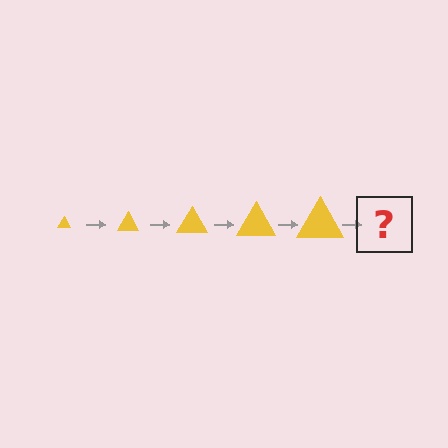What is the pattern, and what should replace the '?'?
The pattern is that the triangle gets progressively larger each step. The '?' should be a yellow triangle, larger than the previous one.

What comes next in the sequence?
The next element should be a yellow triangle, larger than the previous one.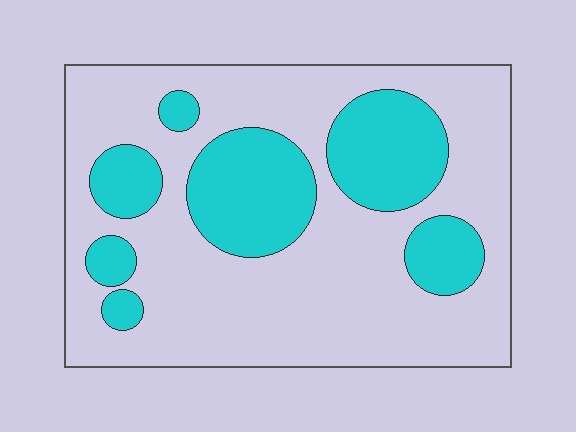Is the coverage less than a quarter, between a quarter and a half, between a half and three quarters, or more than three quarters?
Between a quarter and a half.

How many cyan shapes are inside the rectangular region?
7.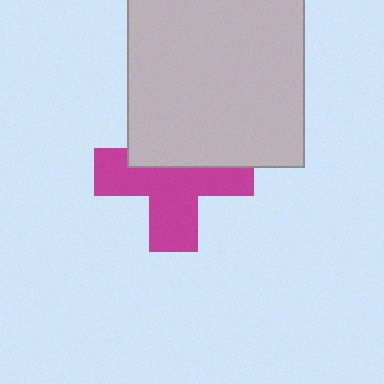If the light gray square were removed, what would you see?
You would see the complete magenta cross.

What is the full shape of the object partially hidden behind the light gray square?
The partially hidden object is a magenta cross.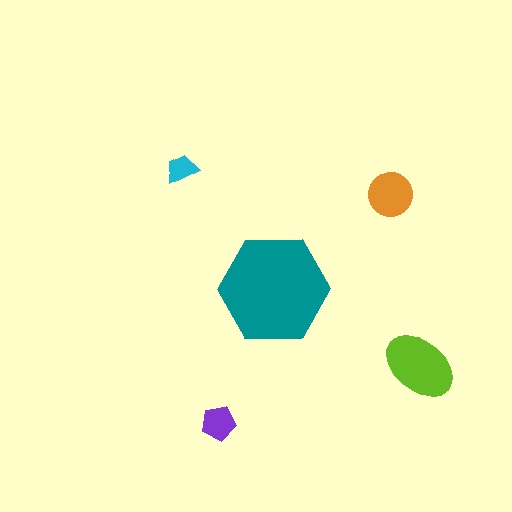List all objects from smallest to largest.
The cyan trapezoid, the purple pentagon, the orange circle, the lime ellipse, the teal hexagon.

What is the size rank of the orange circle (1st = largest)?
3rd.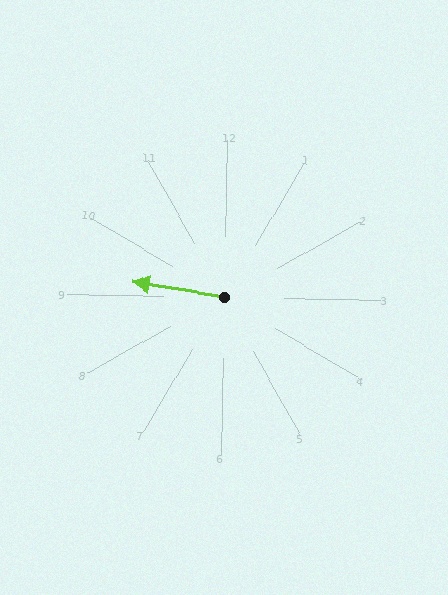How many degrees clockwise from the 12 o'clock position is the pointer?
Approximately 279 degrees.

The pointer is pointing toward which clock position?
Roughly 9 o'clock.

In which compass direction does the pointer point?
West.